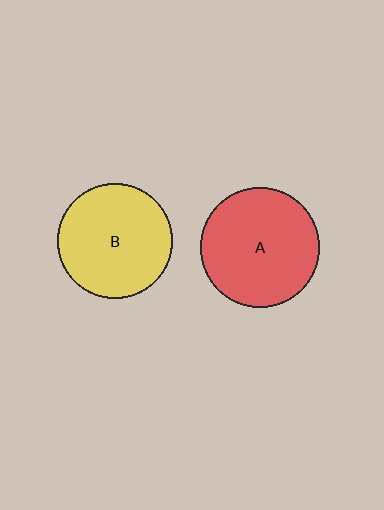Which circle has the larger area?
Circle A (red).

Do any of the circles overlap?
No, none of the circles overlap.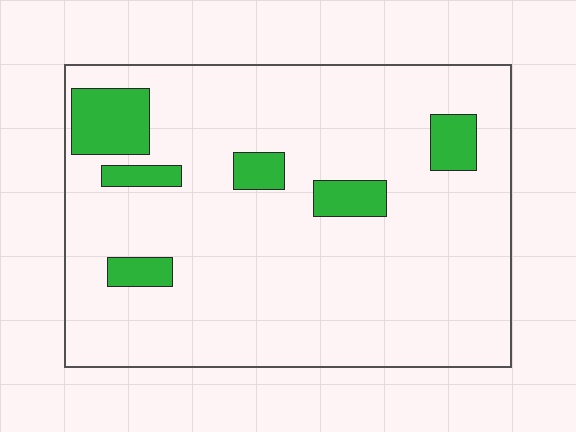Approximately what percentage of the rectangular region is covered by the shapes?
Approximately 10%.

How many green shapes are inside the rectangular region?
6.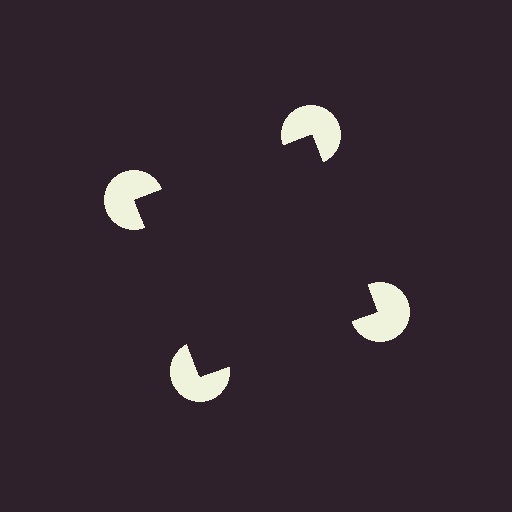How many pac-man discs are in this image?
There are 4 — one at each vertex of the illusory square.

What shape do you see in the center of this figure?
An illusory square — its edges are inferred from the aligned wedge cuts in the pac-man discs, not physically drawn.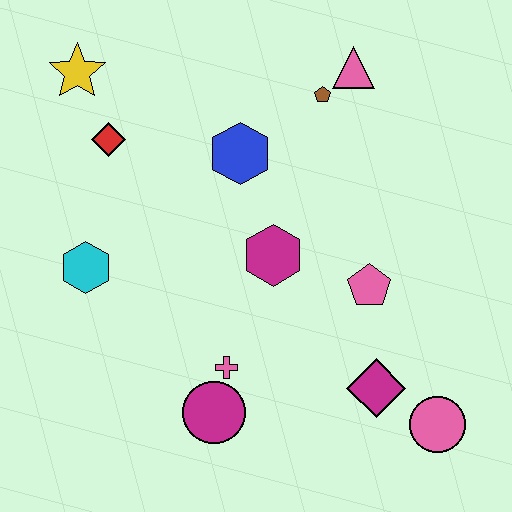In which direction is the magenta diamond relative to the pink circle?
The magenta diamond is to the left of the pink circle.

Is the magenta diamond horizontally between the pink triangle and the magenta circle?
No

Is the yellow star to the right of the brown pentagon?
No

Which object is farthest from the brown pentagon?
The pink circle is farthest from the brown pentagon.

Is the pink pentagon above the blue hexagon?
No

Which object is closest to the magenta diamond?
The pink circle is closest to the magenta diamond.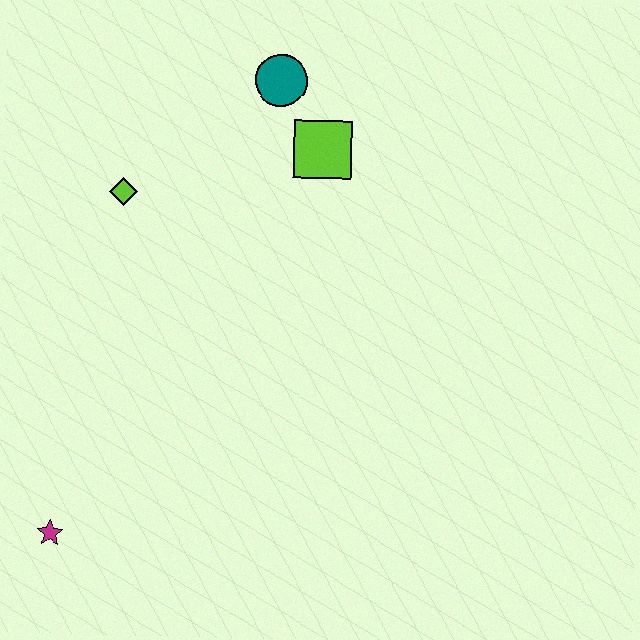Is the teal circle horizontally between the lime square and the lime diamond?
Yes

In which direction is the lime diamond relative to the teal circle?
The lime diamond is to the left of the teal circle.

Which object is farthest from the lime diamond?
The magenta star is farthest from the lime diamond.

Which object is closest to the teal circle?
The lime square is closest to the teal circle.